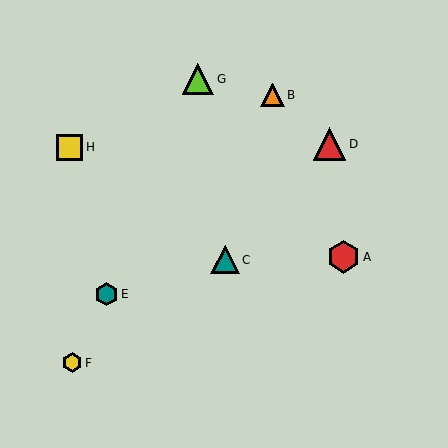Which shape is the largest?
The red triangle (labeled D) is the largest.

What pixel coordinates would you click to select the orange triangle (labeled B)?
Click at (272, 95) to select the orange triangle B.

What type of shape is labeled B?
Shape B is an orange triangle.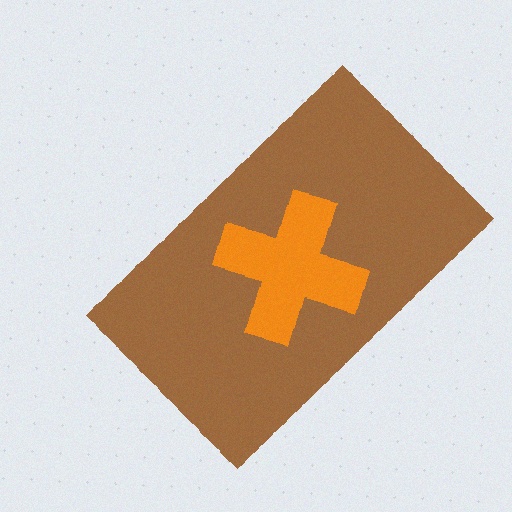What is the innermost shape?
The orange cross.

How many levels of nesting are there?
2.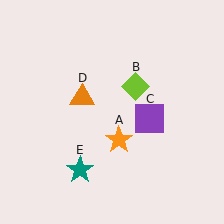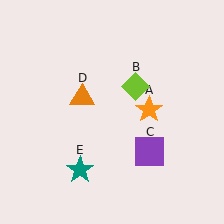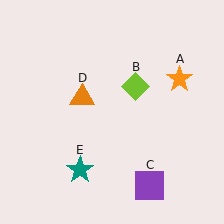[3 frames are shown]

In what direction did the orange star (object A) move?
The orange star (object A) moved up and to the right.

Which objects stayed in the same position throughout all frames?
Lime diamond (object B) and orange triangle (object D) and teal star (object E) remained stationary.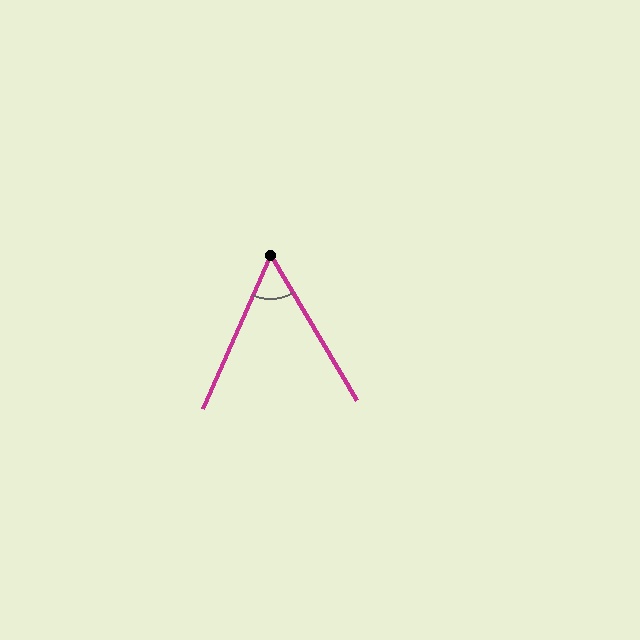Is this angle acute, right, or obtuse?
It is acute.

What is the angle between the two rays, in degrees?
Approximately 54 degrees.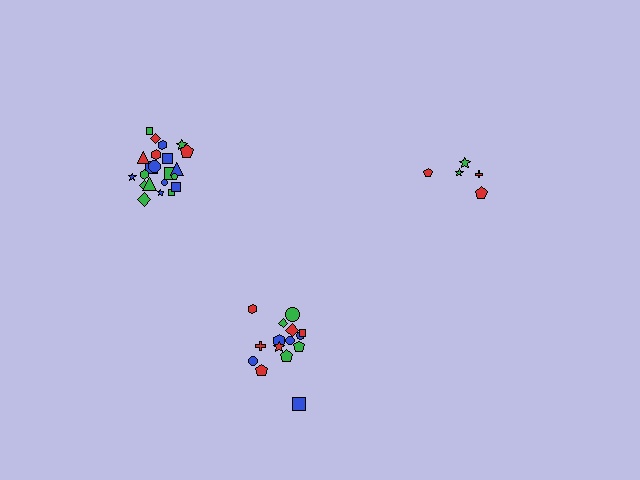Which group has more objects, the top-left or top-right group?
The top-left group.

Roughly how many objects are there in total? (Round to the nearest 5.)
Roughly 40 objects in total.